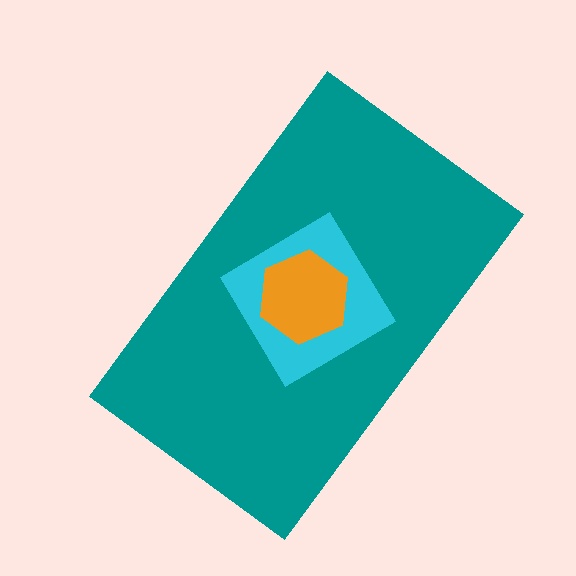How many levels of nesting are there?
3.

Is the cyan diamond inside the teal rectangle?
Yes.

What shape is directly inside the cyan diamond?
The orange hexagon.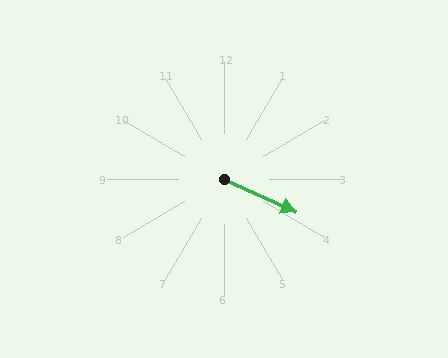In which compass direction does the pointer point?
Southeast.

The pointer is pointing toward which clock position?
Roughly 4 o'clock.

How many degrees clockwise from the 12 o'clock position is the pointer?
Approximately 115 degrees.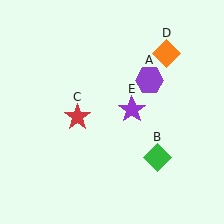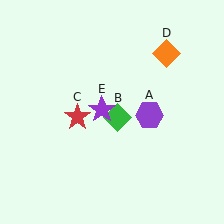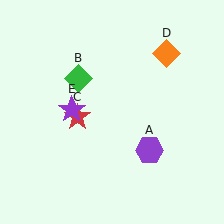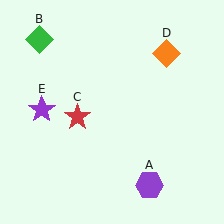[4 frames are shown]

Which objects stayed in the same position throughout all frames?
Red star (object C) and orange diamond (object D) remained stationary.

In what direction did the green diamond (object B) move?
The green diamond (object B) moved up and to the left.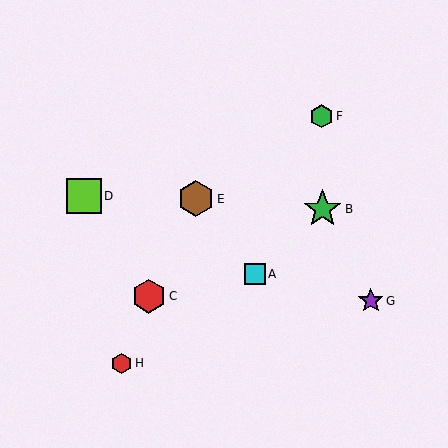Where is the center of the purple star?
The center of the purple star is at (371, 301).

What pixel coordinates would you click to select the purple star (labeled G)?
Click at (371, 301) to select the purple star G.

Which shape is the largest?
The green star (labeled B) is the largest.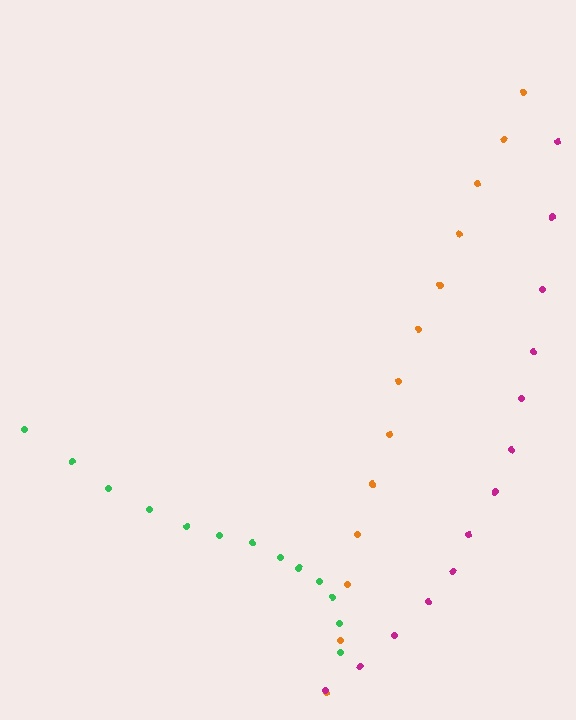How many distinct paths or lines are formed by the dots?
There are 3 distinct paths.